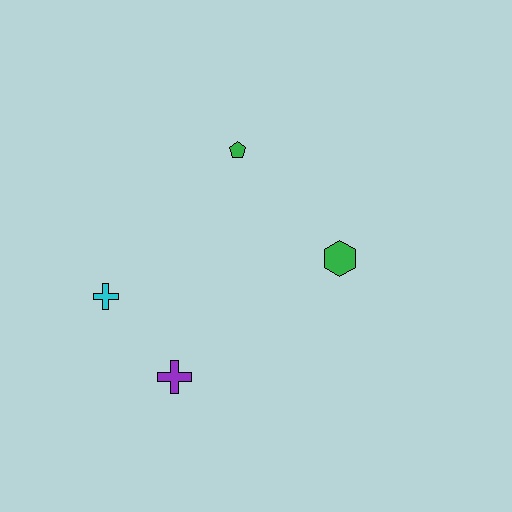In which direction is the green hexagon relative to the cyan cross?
The green hexagon is to the right of the cyan cross.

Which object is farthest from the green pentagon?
The purple cross is farthest from the green pentagon.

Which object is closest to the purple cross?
The cyan cross is closest to the purple cross.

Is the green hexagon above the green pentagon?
No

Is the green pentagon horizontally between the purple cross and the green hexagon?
Yes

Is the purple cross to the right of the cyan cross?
Yes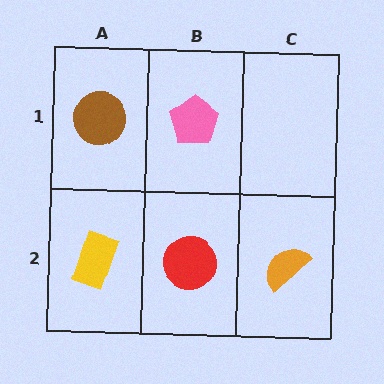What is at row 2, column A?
A yellow rectangle.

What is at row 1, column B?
A pink pentagon.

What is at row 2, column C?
An orange semicircle.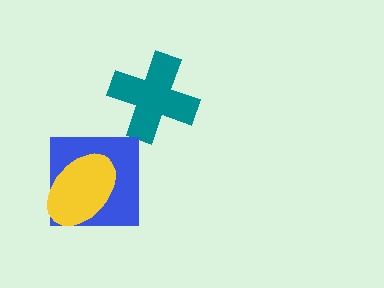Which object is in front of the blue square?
The yellow ellipse is in front of the blue square.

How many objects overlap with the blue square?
1 object overlaps with the blue square.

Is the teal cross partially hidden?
No, no other shape covers it.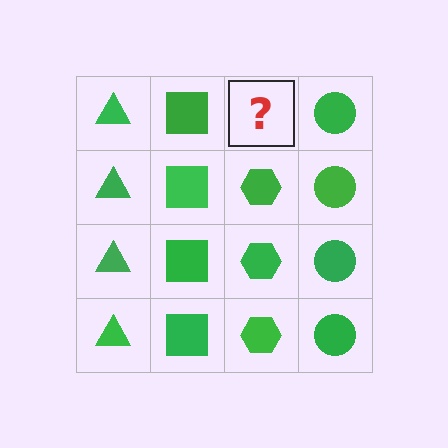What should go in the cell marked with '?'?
The missing cell should contain a green hexagon.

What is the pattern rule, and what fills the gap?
The rule is that each column has a consistent shape. The gap should be filled with a green hexagon.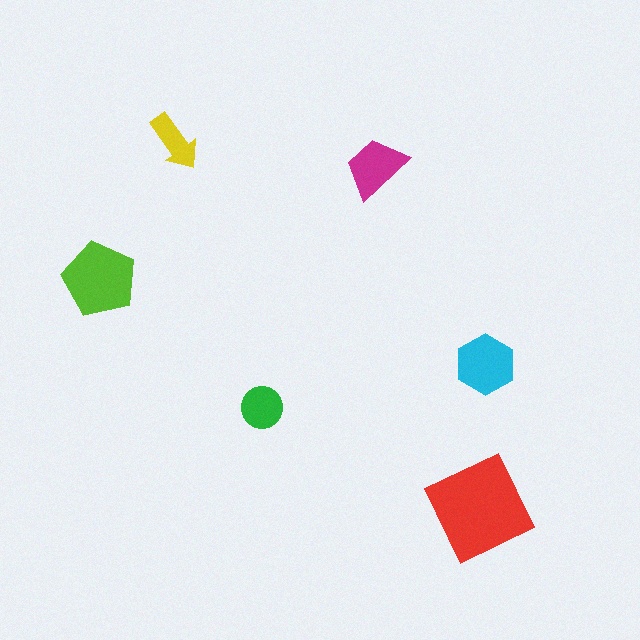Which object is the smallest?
The yellow arrow.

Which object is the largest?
The red diamond.